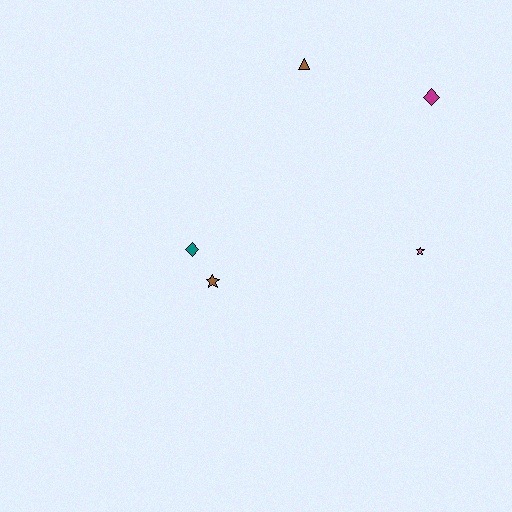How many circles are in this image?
There are no circles.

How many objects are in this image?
There are 5 objects.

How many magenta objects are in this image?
There is 1 magenta object.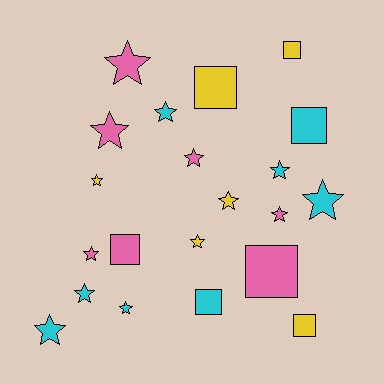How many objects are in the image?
There are 21 objects.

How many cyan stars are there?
There are 6 cyan stars.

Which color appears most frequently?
Cyan, with 8 objects.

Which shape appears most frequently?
Star, with 14 objects.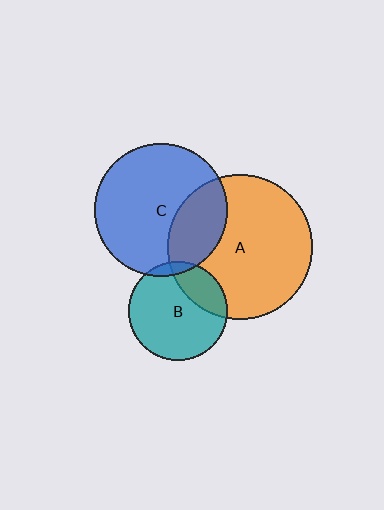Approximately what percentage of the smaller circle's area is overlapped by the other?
Approximately 5%.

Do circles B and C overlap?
Yes.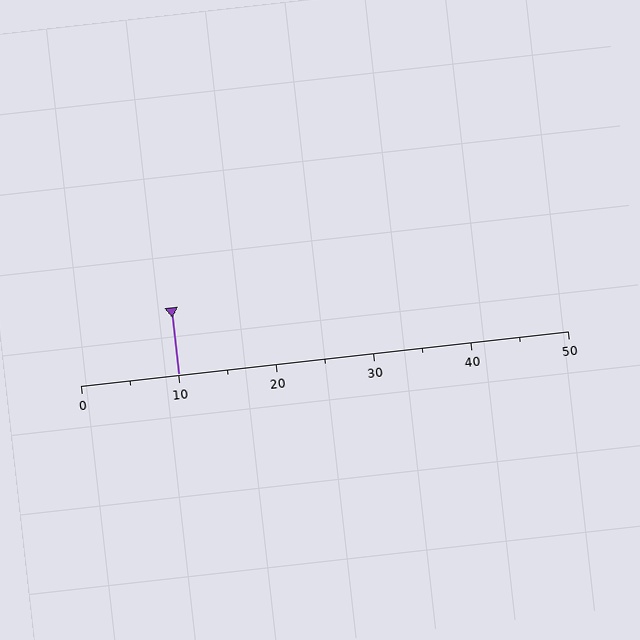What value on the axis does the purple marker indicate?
The marker indicates approximately 10.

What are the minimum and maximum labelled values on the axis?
The axis runs from 0 to 50.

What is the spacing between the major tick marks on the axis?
The major ticks are spaced 10 apart.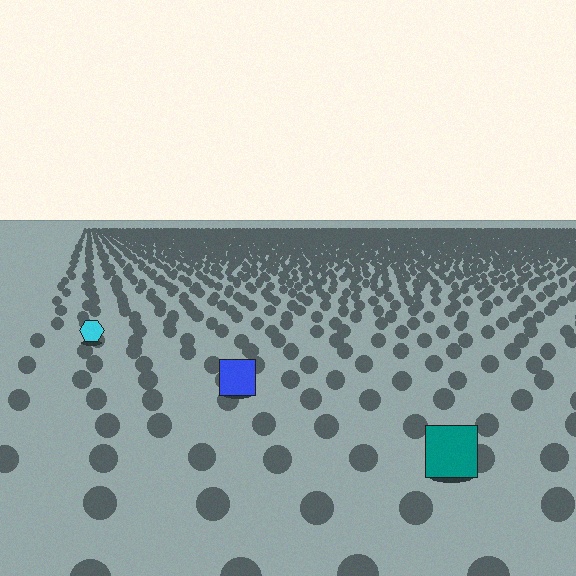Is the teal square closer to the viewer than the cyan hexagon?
Yes. The teal square is closer — you can tell from the texture gradient: the ground texture is coarser near it.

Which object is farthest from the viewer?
The cyan hexagon is farthest from the viewer. It appears smaller and the ground texture around it is denser.